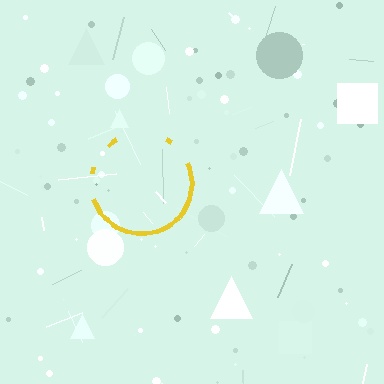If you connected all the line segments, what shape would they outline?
They would outline a circle.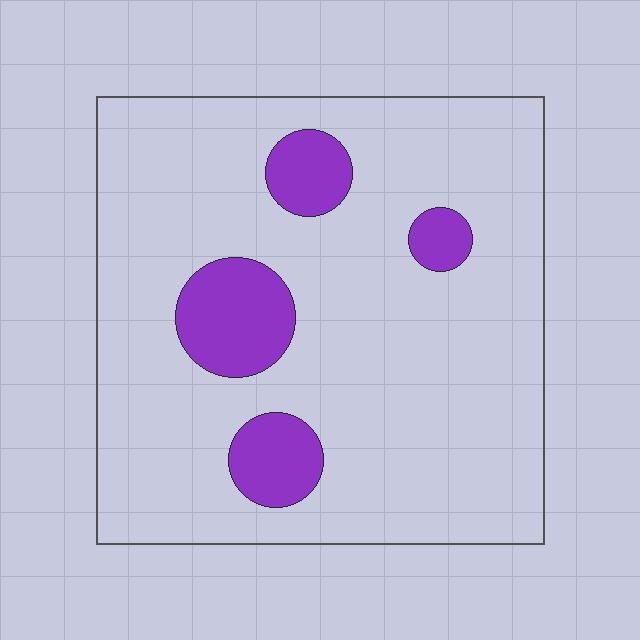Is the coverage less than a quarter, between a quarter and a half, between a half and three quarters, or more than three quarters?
Less than a quarter.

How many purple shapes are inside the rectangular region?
4.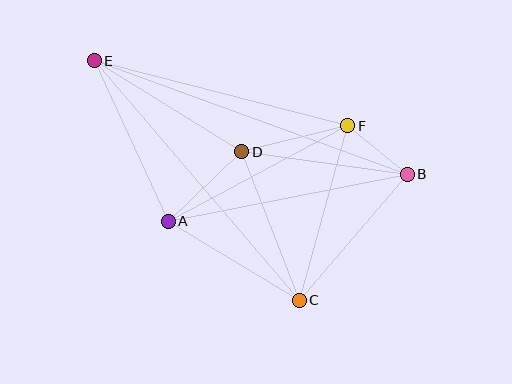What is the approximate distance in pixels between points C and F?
The distance between C and F is approximately 181 pixels.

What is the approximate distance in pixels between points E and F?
The distance between E and F is approximately 261 pixels.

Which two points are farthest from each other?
Points B and E are farthest from each other.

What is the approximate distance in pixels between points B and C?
The distance between B and C is approximately 166 pixels.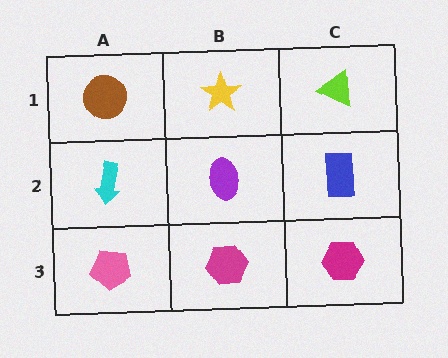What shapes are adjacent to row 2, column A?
A brown circle (row 1, column A), a pink pentagon (row 3, column A), a purple ellipse (row 2, column B).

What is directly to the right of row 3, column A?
A magenta hexagon.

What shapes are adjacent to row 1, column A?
A cyan arrow (row 2, column A), a yellow star (row 1, column B).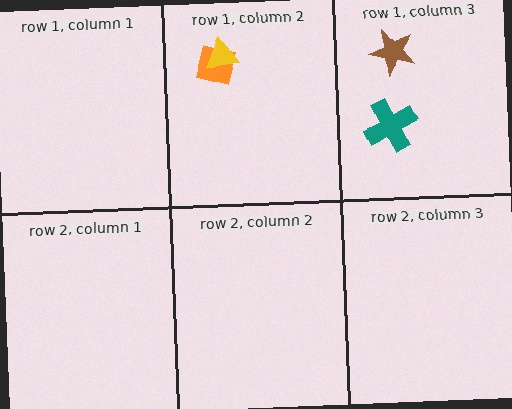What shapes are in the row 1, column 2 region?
The orange square, the yellow triangle.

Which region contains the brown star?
The row 1, column 3 region.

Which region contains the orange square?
The row 1, column 2 region.